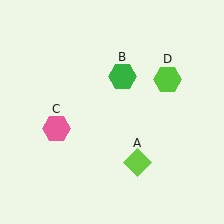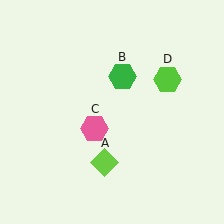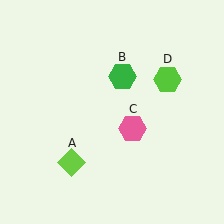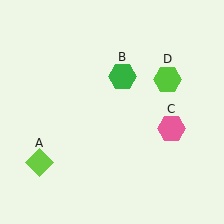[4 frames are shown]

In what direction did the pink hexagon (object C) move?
The pink hexagon (object C) moved right.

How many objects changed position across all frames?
2 objects changed position: lime diamond (object A), pink hexagon (object C).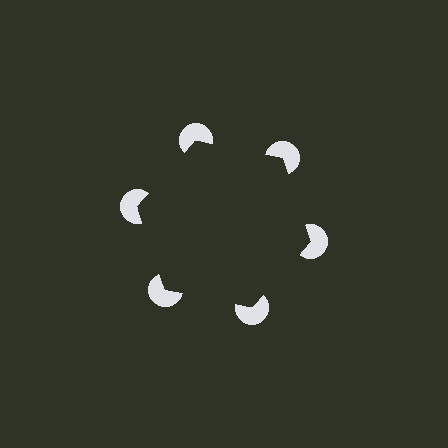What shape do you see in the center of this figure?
An illusory hexagon — its edges are inferred from the aligned wedge cuts in the pac-man discs, not physically drawn.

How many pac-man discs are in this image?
There are 6 — one at each vertex of the illusory hexagon.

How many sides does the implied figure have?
6 sides.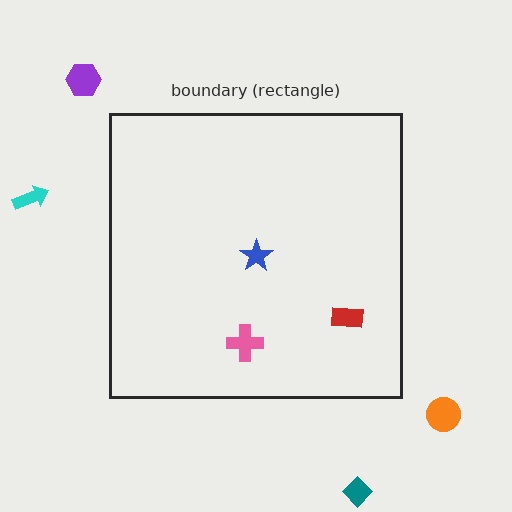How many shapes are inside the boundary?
3 inside, 4 outside.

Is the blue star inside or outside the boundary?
Inside.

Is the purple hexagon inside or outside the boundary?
Outside.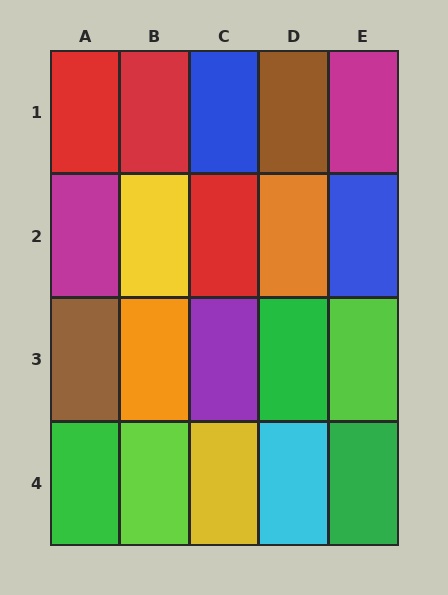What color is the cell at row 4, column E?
Green.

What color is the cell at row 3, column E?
Lime.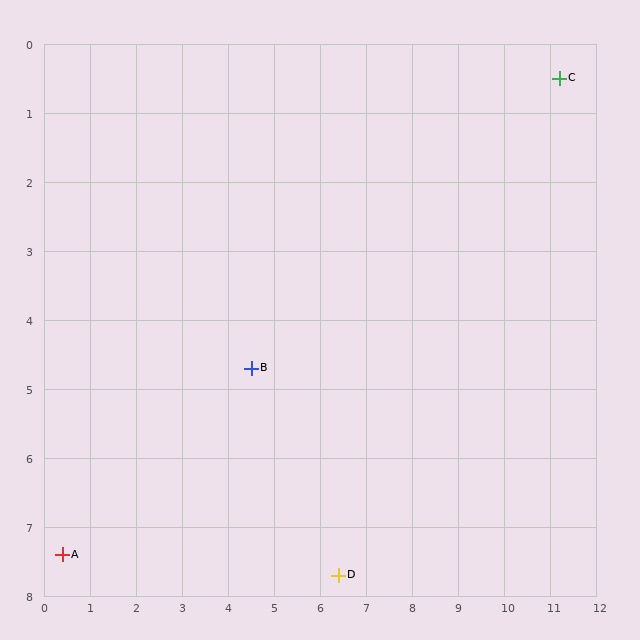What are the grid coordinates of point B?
Point B is at approximately (4.5, 4.7).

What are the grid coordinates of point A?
Point A is at approximately (0.4, 7.4).